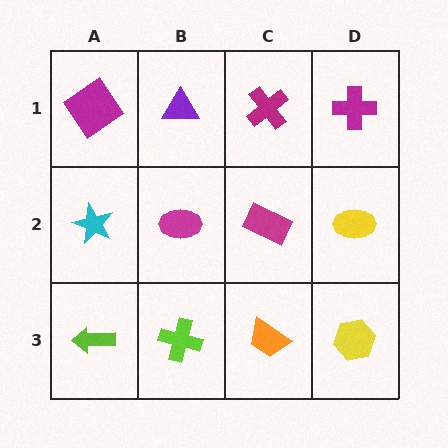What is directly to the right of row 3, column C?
A yellow hexagon.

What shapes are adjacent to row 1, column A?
A cyan star (row 2, column A), a purple triangle (row 1, column B).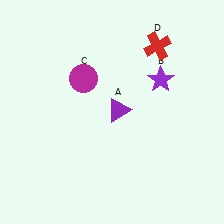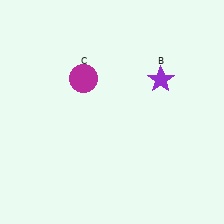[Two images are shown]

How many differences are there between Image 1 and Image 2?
There are 2 differences between the two images.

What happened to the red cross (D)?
The red cross (D) was removed in Image 2. It was in the top-right area of Image 1.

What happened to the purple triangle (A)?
The purple triangle (A) was removed in Image 2. It was in the top-right area of Image 1.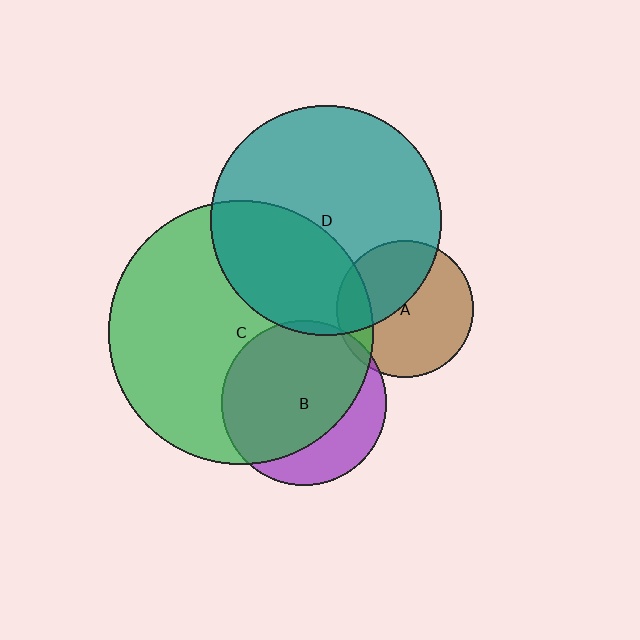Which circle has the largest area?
Circle C (green).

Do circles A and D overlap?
Yes.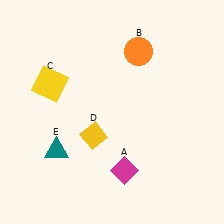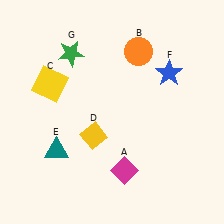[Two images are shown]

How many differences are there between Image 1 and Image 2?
There are 2 differences between the two images.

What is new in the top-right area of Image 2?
A blue star (F) was added in the top-right area of Image 2.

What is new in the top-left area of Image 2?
A green star (G) was added in the top-left area of Image 2.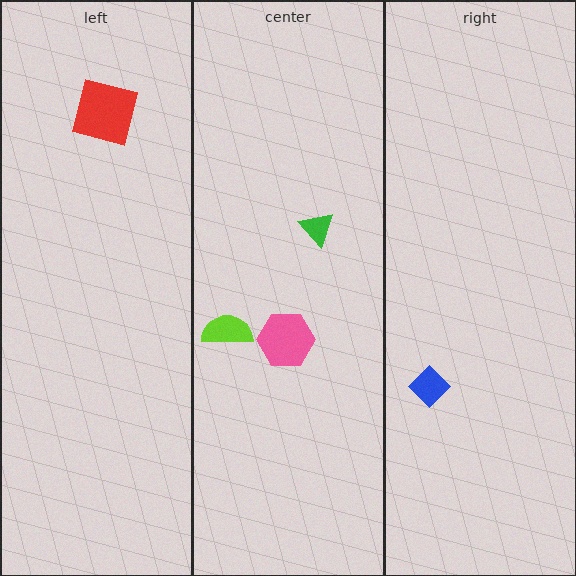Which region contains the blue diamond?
The right region.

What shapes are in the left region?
The red square.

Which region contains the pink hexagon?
The center region.